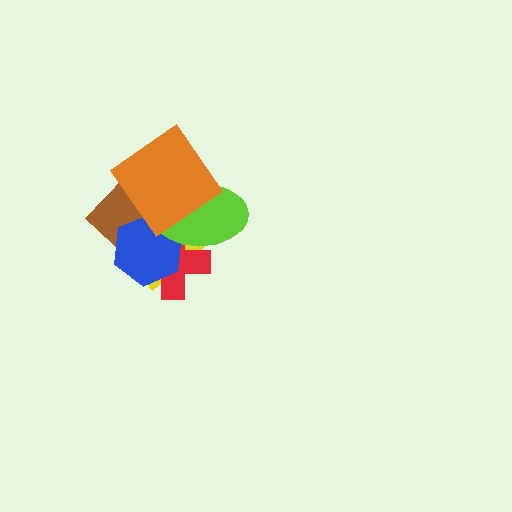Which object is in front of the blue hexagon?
The lime ellipse is in front of the blue hexagon.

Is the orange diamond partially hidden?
No, no other shape covers it.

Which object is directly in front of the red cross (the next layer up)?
The brown diamond is directly in front of the red cross.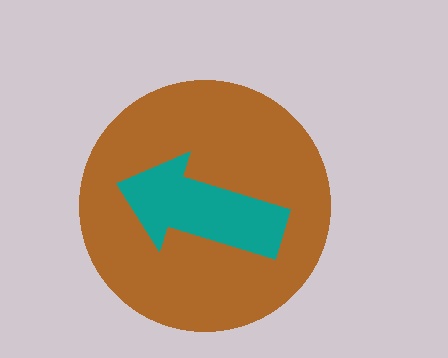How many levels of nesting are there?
2.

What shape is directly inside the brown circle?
The teal arrow.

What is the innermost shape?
The teal arrow.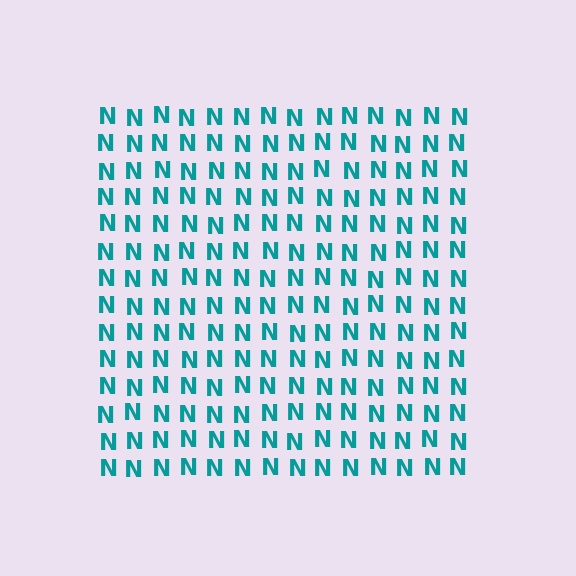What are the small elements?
The small elements are letter N's.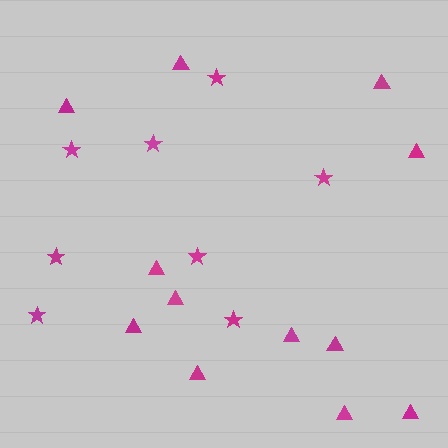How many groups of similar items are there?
There are 2 groups: one group of stars (8) and one group of triangles (12).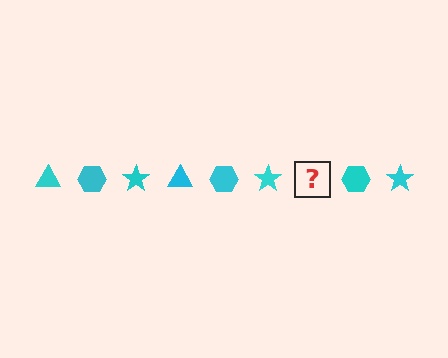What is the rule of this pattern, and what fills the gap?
The rule is that the pattern cycles through triangle, hexagon, star shapes in cyan. The gap should be filled with a cyan triangle.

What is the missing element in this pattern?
The missing element is a cyan triangle.